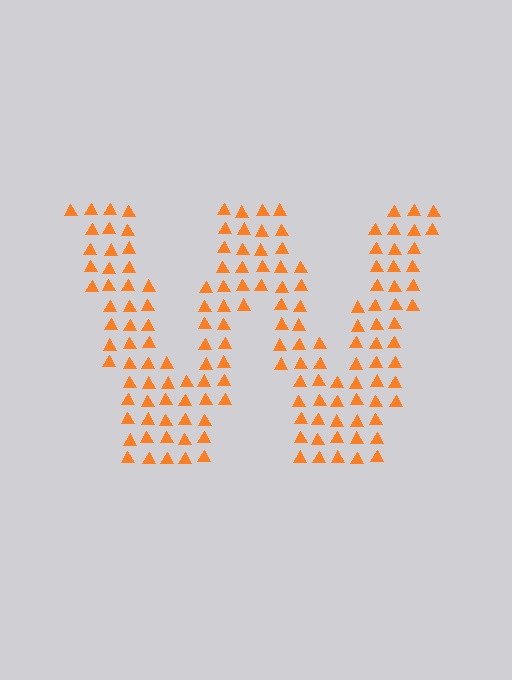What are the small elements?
The small elements are triangles.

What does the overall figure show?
The overall figure shows the letter W.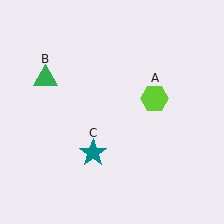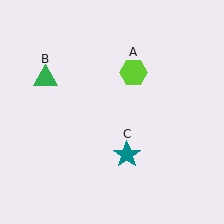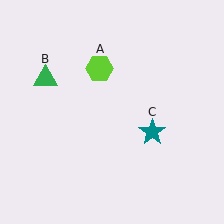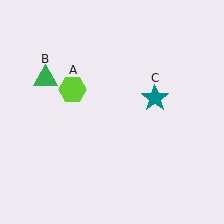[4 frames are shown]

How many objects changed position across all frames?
2 objects changed position: lime hexagon (object A), teal star (object C).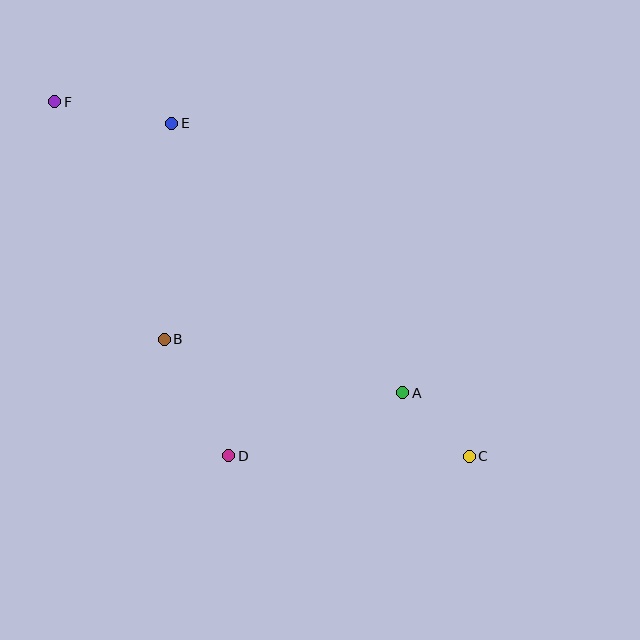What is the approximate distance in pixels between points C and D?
The distance between C and D is approximately 240 pixels.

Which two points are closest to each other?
Points A and C are closest to each other.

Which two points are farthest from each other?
Points C and F are farthest from each other.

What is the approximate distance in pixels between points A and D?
The distance between A and D is approximately 185 pixels.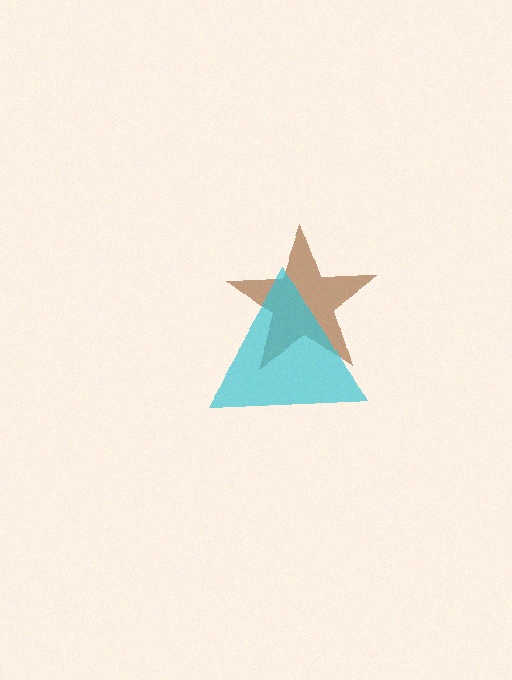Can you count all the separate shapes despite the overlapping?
Yes, there are 2 separate shapes.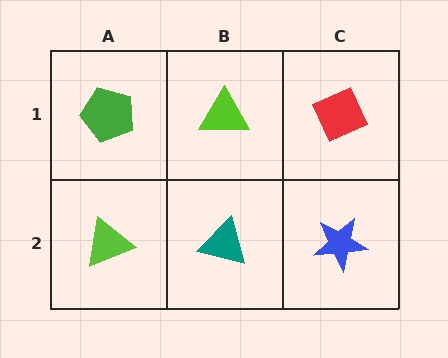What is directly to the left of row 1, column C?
A lime triangle.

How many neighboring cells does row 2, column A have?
2.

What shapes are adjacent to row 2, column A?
A green pentagon (row 1, column A), a teal triangle (row 2, column B).